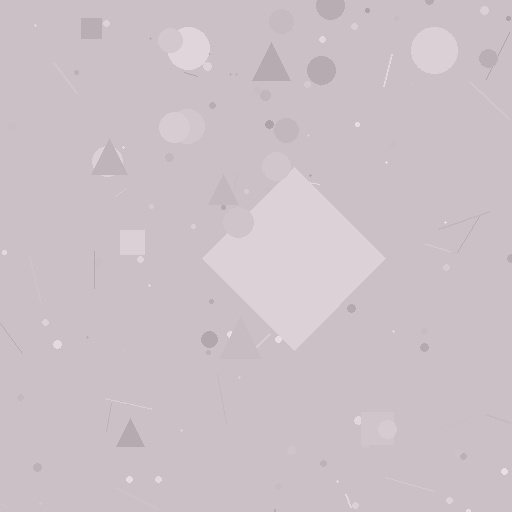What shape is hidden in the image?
A diamond is hidden in the image.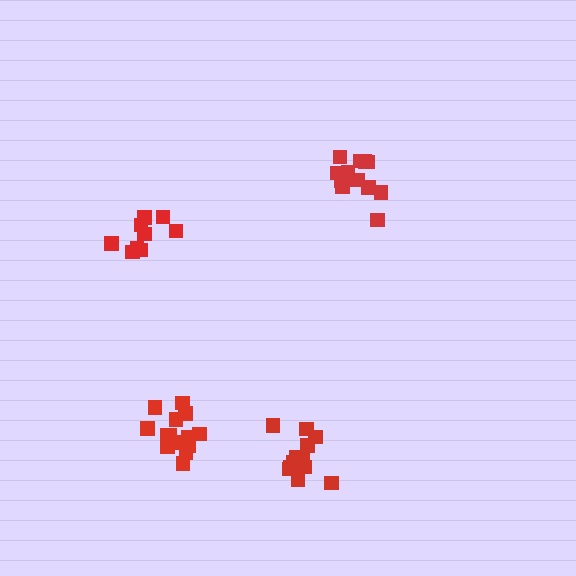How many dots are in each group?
Group 1: 13 dots, Group 2: 9 dots, Group 3: 14 dots, Group 4: 14 dots (50 total).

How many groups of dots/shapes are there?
There are 4 groups.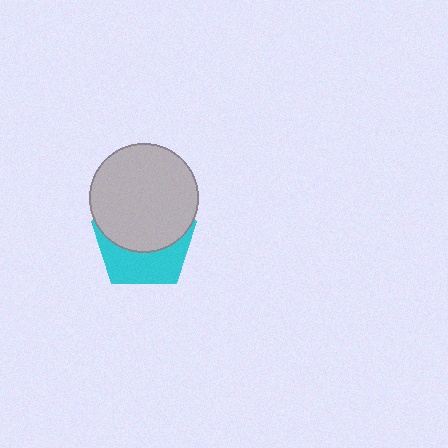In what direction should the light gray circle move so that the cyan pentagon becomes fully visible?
The light gray circle should move up. That is the shortest direction to clear the overlap and leave the cyan pentagon fully visible.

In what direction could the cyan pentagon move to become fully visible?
The cyan pentagon could move down. That would shift it out from behind the light gray circle entirely.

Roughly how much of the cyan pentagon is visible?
A small part of it is visible (roughly 42%).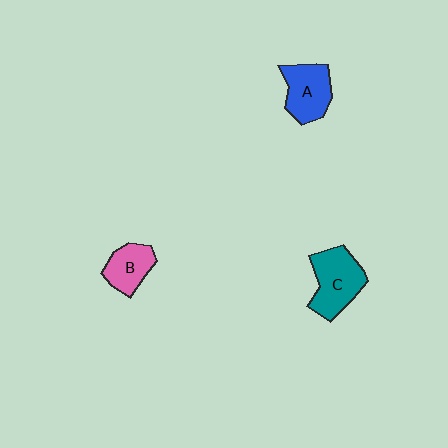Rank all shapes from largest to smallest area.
From largest to smallest: C (teal), A (blue), B (pink).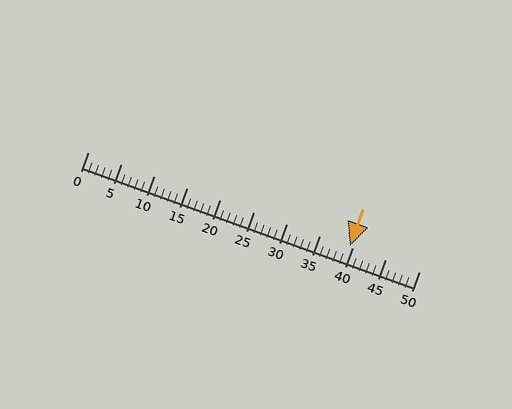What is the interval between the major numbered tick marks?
The major tick marks are spaced 5 units apart.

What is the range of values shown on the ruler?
The ruler shows values from 0 to 50.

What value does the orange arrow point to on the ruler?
The orange arrow points to approximately 40.